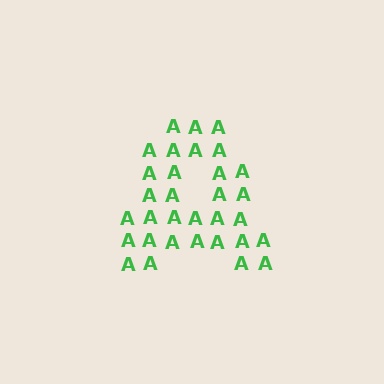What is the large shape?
The large shape is the letter A.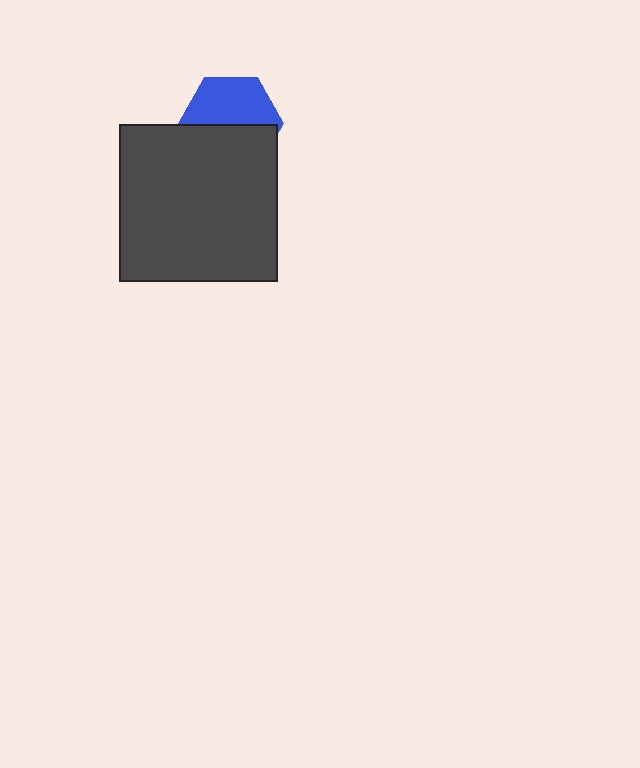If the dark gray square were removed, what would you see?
You would see the complete blue hexagon.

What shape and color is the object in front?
The object in front is a dark gray square.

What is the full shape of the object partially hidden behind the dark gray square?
The partially hidden object is a blue hexagon.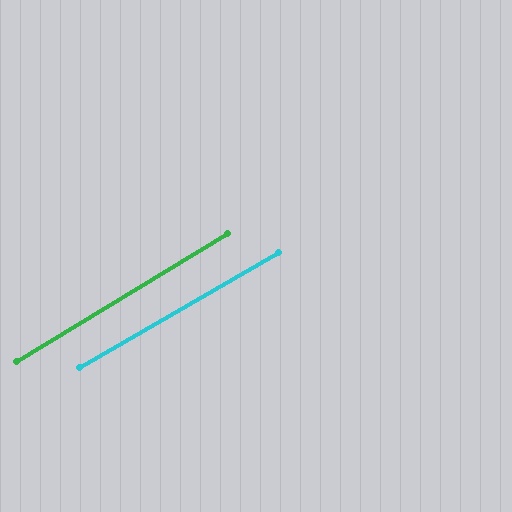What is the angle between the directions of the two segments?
Approximately 1 degree.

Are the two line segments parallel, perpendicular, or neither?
Parallel — their directions differ by only 1.2°.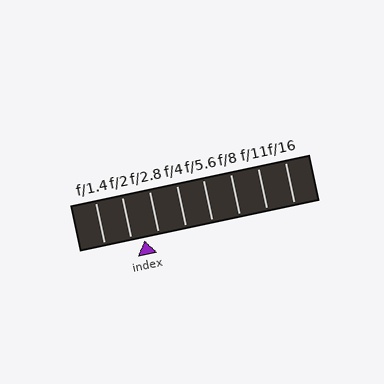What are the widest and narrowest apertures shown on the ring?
The widest aperture shown is f/1.4 and the narrowest is f/16.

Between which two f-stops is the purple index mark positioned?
The index mark is between f/2 and f/2.8.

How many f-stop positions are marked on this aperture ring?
There are 8 f-stop positions marked.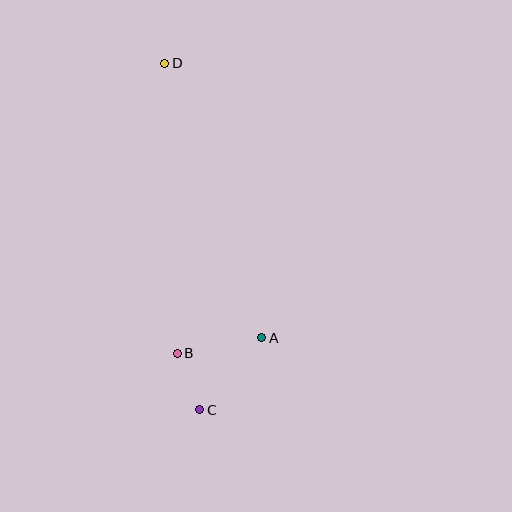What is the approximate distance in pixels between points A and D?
The distance between A and D is approximately 291 pixels.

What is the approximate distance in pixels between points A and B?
The distance between A and B is approximately 86 pixels.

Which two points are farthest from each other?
Points C and D are farthest from each other.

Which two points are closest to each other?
Points B and C are closest to each other.